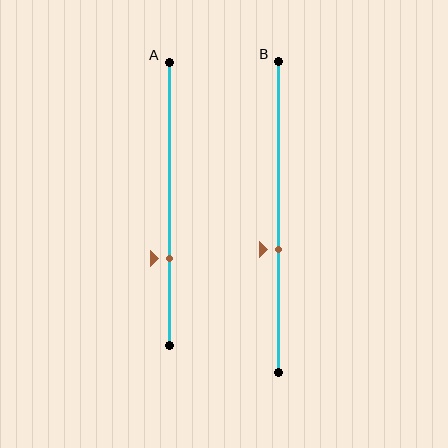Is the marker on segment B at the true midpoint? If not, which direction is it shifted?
No, the marker on segment B is shifted downward by about 11% of the segment length.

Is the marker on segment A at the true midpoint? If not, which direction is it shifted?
No, the marker on segment A is shifted downward by about 20% of the segment length.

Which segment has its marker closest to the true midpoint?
Segment B has its marker closest to the true midpoint.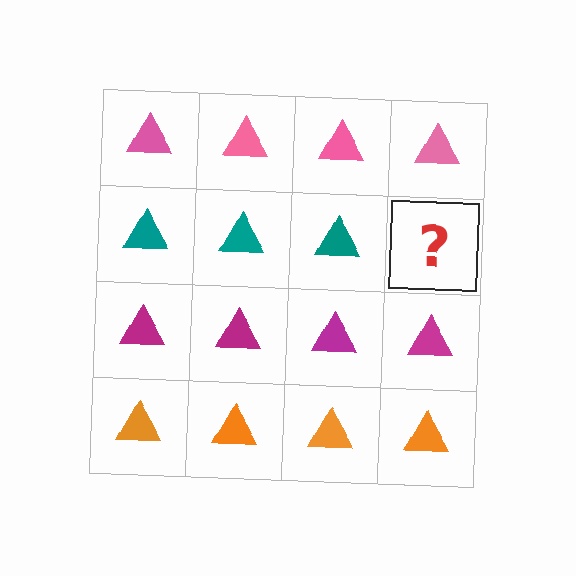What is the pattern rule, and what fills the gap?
The rule is that each row has a consistent color. The gap should be filled with a teal triangle.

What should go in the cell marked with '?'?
The missing cell should contain a teal triangle.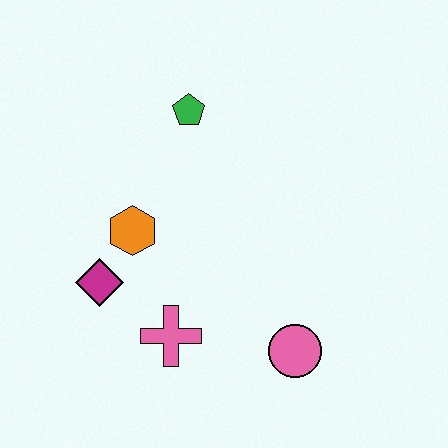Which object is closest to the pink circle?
The pink cross is closest to the pink circle.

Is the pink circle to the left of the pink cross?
No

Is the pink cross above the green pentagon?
No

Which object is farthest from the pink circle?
The green pentagon is farthest from the pink circle.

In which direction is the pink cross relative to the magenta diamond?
The pink cross is to the right of the magenta diamond.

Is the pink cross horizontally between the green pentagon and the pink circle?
No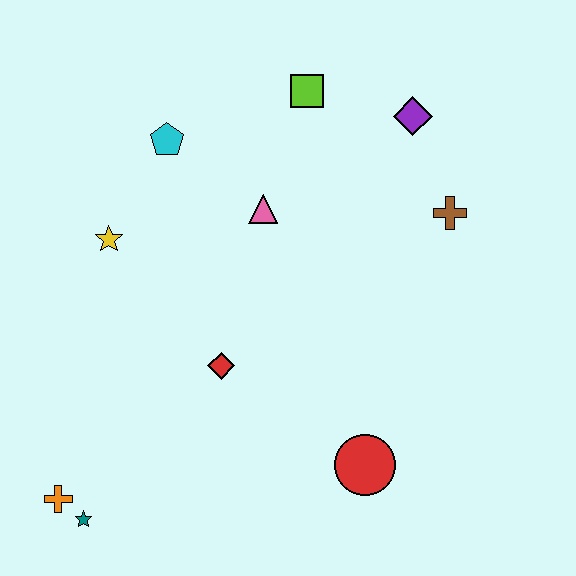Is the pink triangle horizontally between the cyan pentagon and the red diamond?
No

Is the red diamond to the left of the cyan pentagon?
No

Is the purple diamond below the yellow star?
No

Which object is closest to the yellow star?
The cyan pentagon is closest to the yellow star.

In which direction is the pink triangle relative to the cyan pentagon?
The pink triangle is to the right of the cyan pentagon.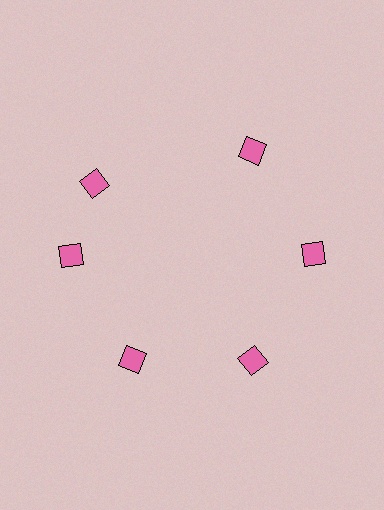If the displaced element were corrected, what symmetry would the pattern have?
It would have 6-fold rotational symmetry — the pattern would map onto itself every 60 degrees.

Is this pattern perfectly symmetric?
No. The 6 pink diamonds are arranged in a ring, but one element near the 11 o'clock position is rotated out of alignment along the ring, breaking the 6-fold rotational symmetry.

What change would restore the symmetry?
The symmetry would be restored by rotating it back into even spacing with its neighbors so that all 6 diamonds sit at equal angles and equal distance from the center.